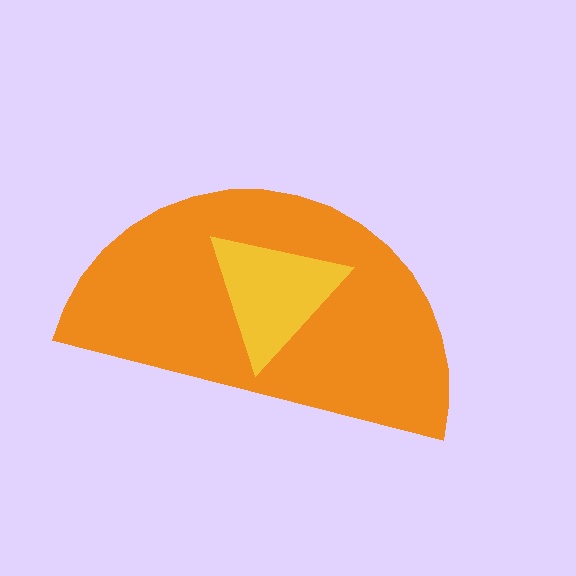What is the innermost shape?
The yellow triangle.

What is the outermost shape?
The orange semicircle.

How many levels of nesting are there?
2.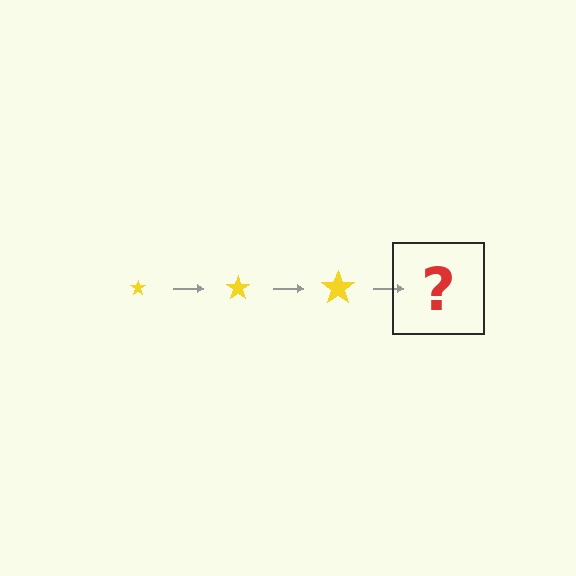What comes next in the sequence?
The next element should be a yellow star, larger than the previous one.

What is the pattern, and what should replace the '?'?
The pattern is that the star gets progressively larger each step. The '?' should be a yellow star, larger than the previous one.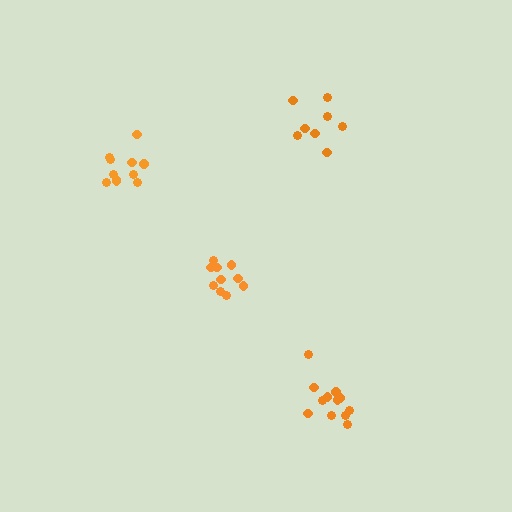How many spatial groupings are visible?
There are 4 spatial groupings.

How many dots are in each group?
Group 1: 10 dots, Group 2: 12 dots, Group 3: 11 dots, Group 4: 8 dots (41 total).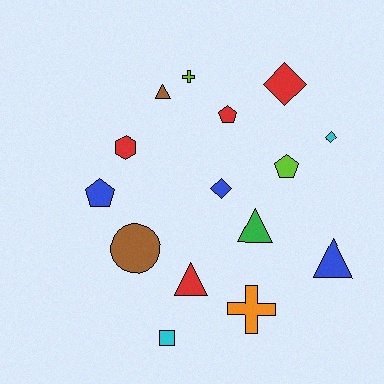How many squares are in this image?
There is 1 square.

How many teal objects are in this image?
There are no teal objects.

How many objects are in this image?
There are 15 objects.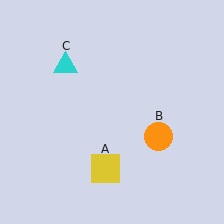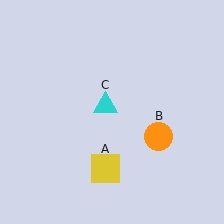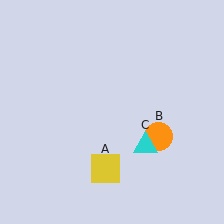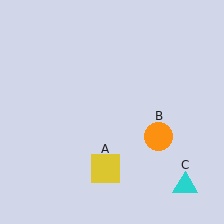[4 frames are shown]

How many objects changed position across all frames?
1 object changed position: cyan triangle (object C).